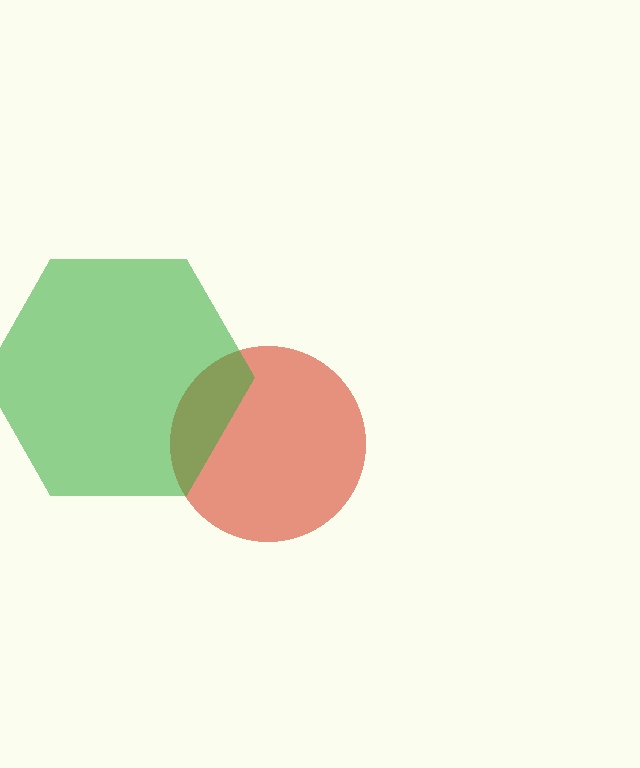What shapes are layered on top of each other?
The layered shapes are: a red circle, a green hexagon.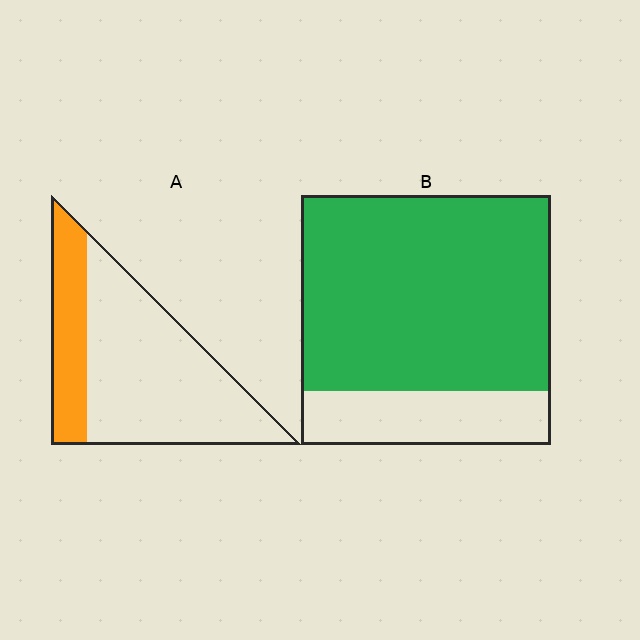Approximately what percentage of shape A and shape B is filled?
A is approximately 25% and B is approximately 80%.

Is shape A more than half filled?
No.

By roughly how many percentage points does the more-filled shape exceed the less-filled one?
By roughly 50 percentage points (B over A).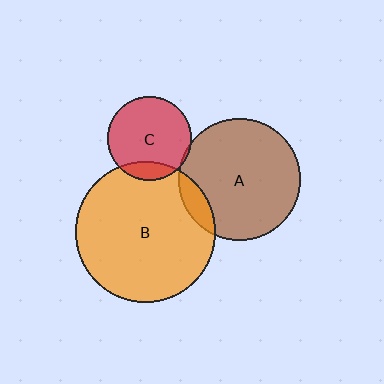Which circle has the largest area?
Circle B (orange).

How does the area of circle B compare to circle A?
Approximately 1.3 times.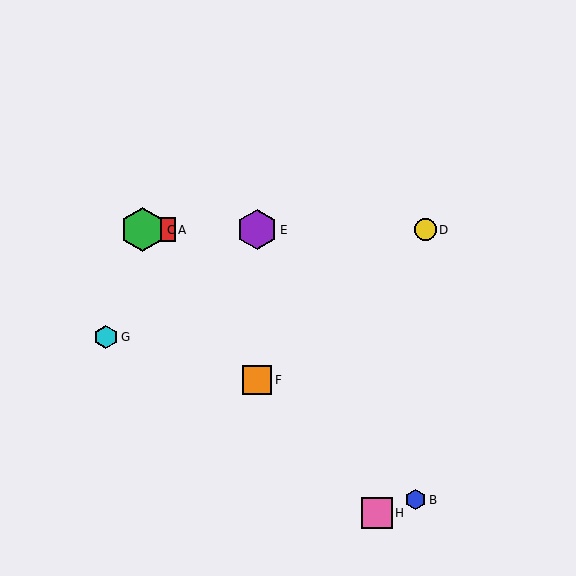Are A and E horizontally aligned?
Yes, both are at y≈230.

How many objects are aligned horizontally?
4 objects (A, C, D, E) are aligned horizontally.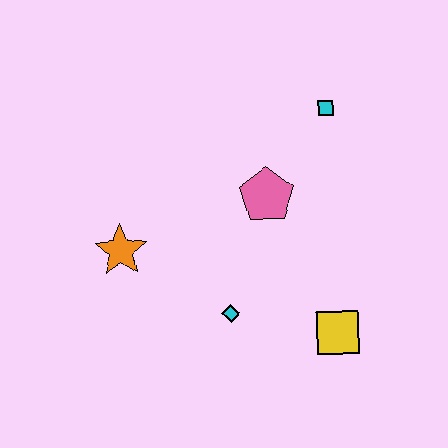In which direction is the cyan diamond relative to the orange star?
The cyan diamond is to the right of the orange star.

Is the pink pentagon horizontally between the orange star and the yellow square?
Yes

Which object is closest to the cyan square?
The pink pentagon is closest to the cyan square.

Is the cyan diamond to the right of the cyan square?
No